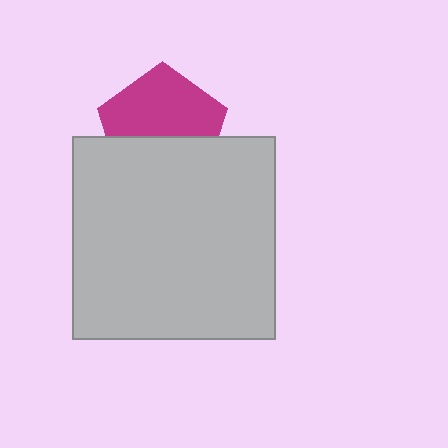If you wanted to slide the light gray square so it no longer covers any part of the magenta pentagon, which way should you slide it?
Slide it down — that is the most direct way to separate the two shapes.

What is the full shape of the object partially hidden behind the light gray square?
The partially hidden object is a magenta pentagon.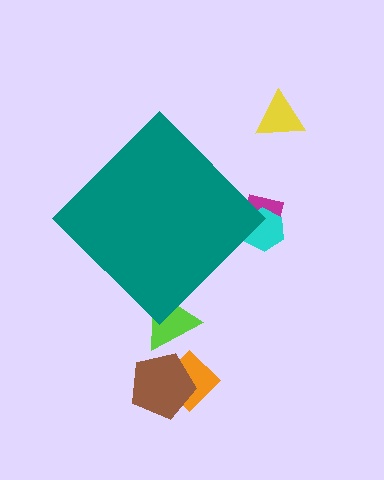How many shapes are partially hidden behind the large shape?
3 shapes are partially hidden.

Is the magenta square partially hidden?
Yes, the magenta square is partially hidden behind the teal diamond.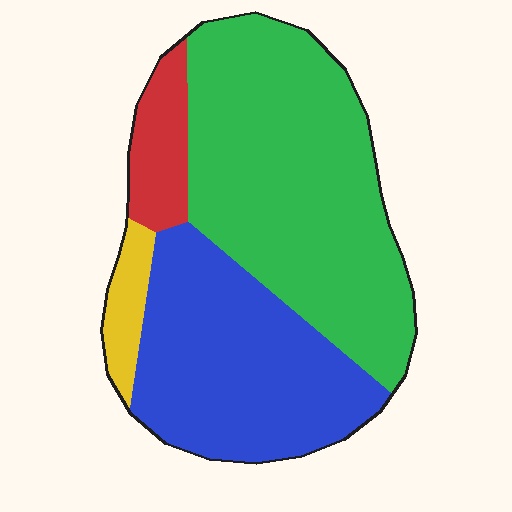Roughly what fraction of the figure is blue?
Blue covers roughly 35% of the figure.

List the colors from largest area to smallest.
From largest to smallest: green, blue, red, yellow.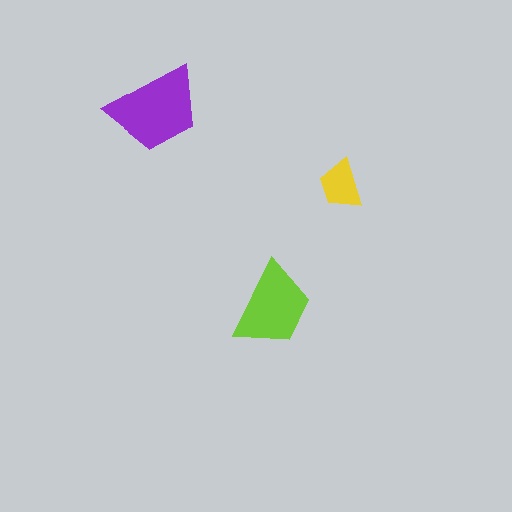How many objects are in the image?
There are 3 objects in the image.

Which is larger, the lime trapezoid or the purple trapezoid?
The purple one.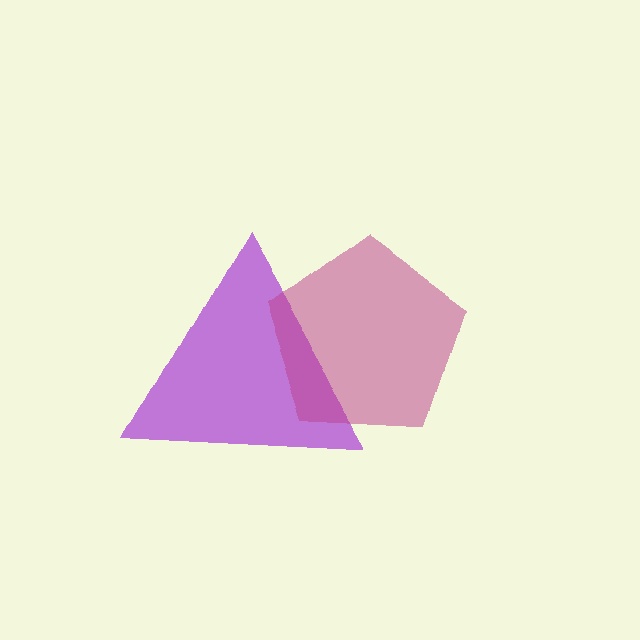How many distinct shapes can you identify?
There are 2 distinct shapes: a purple triangle, a magenta pentagon.